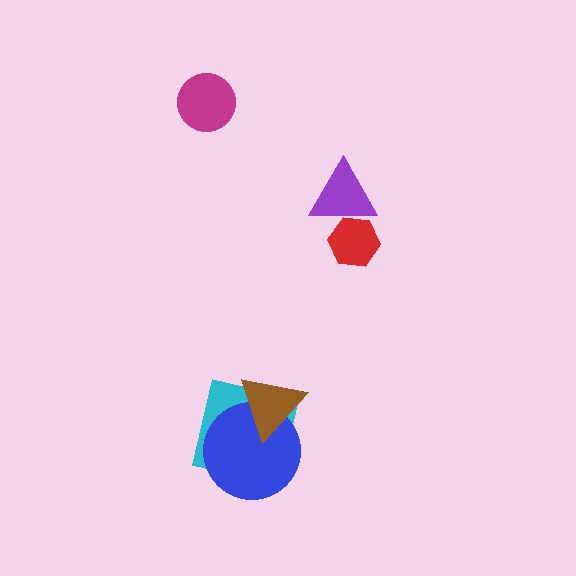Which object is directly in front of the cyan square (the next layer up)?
The blue circle is directly in front of the cyan square.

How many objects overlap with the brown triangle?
2 objects overlap with the brown triangle.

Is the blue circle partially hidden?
Yes, it is partially covered by another shape.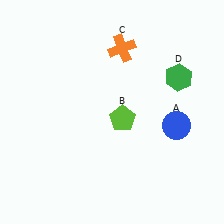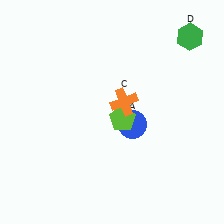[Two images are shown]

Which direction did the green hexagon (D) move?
The green hexagon (D) moved up.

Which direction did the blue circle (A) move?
The blue circle (A) moved left.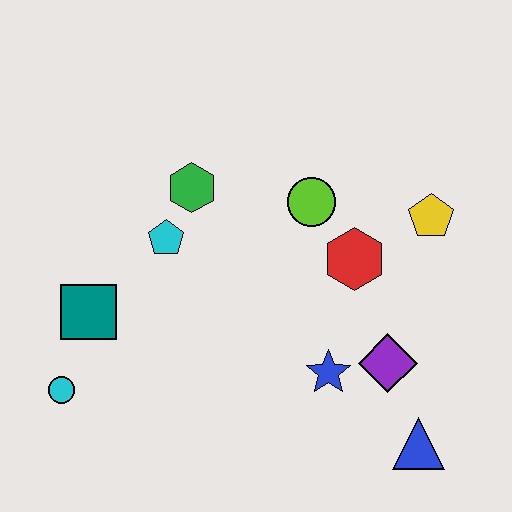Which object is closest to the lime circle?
The red hexagon is closest to the lime circle.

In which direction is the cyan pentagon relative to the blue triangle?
The cyan pentagon is to the left of the blue triangle.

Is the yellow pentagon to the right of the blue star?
Yes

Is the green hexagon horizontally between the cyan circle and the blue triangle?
Yes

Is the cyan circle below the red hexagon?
Yes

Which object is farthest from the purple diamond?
The cyan circle is farthest from the purple diamond.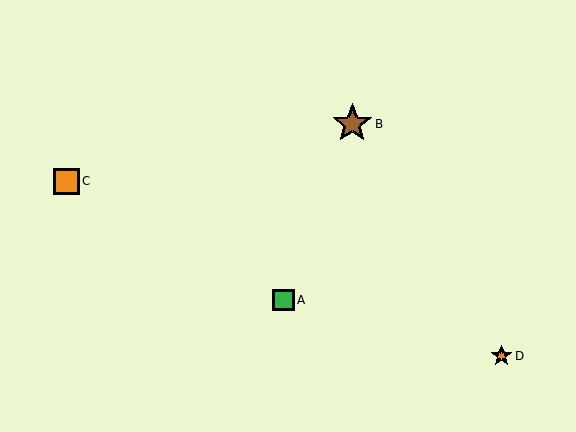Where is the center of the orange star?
The center of the orange star is at (502, 356).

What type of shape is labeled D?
Shape D is an orange star.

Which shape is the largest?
The brown star (labeled B) is the largest.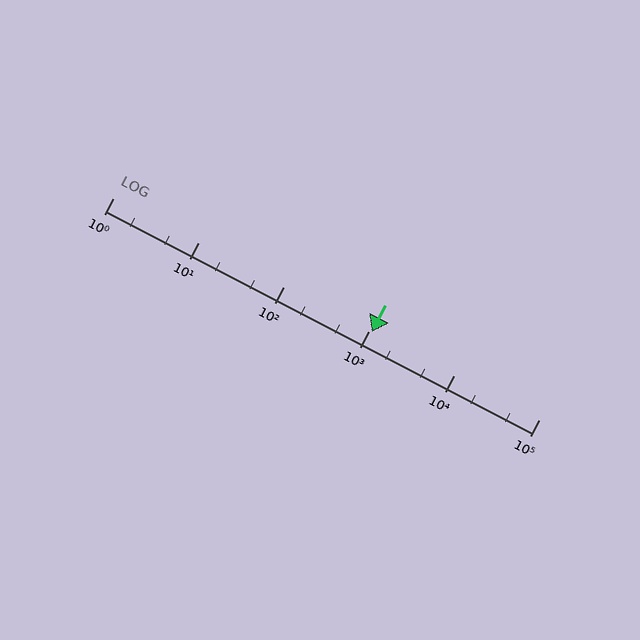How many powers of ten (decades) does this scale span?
The scale spans 5 decades, from 1 to 100000.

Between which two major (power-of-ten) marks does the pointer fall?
The pointer is between 1000 and 10000.